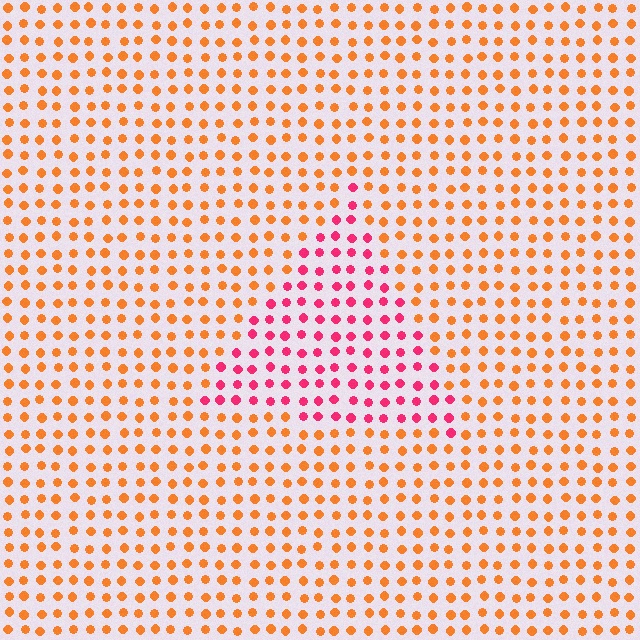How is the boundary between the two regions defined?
The boundary is defined purely by a slight shift in hue (about 47 degrees). Spacing, size, and orientation are identical on both sides.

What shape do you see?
I see a triangle.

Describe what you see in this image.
The image is filled with small orange elements in a uniform arrangement. A triangle-shaped region is visible where the elements are tinted to a slightly different hue, forming a subtle color boundary.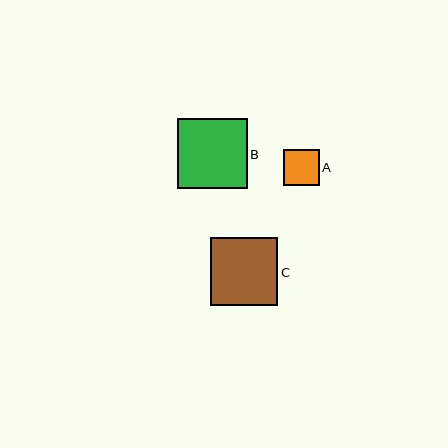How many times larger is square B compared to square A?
Square B is approximately 2.0 times the size of square A.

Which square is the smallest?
Square A is the smallest with a size of approximately 36 pixels.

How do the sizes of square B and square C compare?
Square B and square C are approximately the same size.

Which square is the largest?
Square B is the largest with a size of approximately 70 pixels.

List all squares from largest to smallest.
From largest to smallest: B, C, A.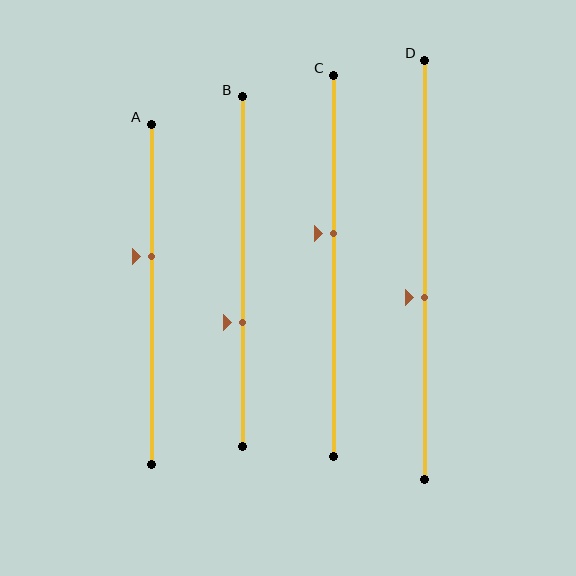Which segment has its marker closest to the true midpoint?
Segment D has its marker closest to the true midpoint.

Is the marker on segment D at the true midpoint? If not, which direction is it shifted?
No, the marker on segment D is shifted downward by about 7% of the segment length.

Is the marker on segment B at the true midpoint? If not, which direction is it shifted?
No, the marker on segment B is shifted downward by about 15% of the segment length.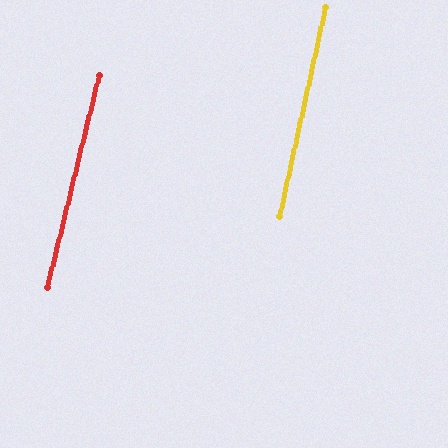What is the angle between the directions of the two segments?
Approximately 1 degree.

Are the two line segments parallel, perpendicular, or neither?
Parallel — their directions differ by only 1.3°.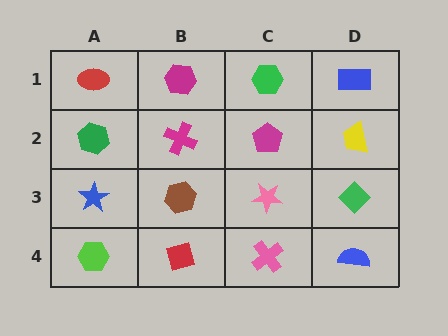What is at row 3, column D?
A green diamond.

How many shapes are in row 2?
4 shapes.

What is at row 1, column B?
A magenta hexagon.